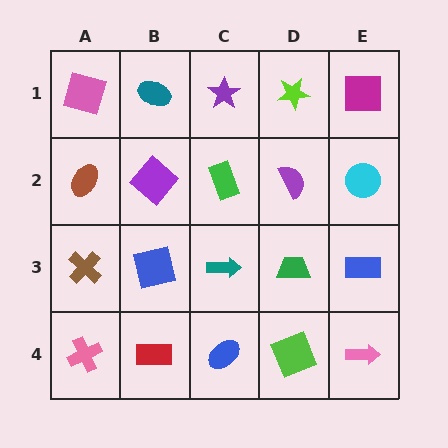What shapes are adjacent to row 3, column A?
A brown ellipse (row 2, column A), a pink cross (row 4, column A), a blue square (row 3, column B).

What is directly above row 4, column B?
A blue square.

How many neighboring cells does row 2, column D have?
4.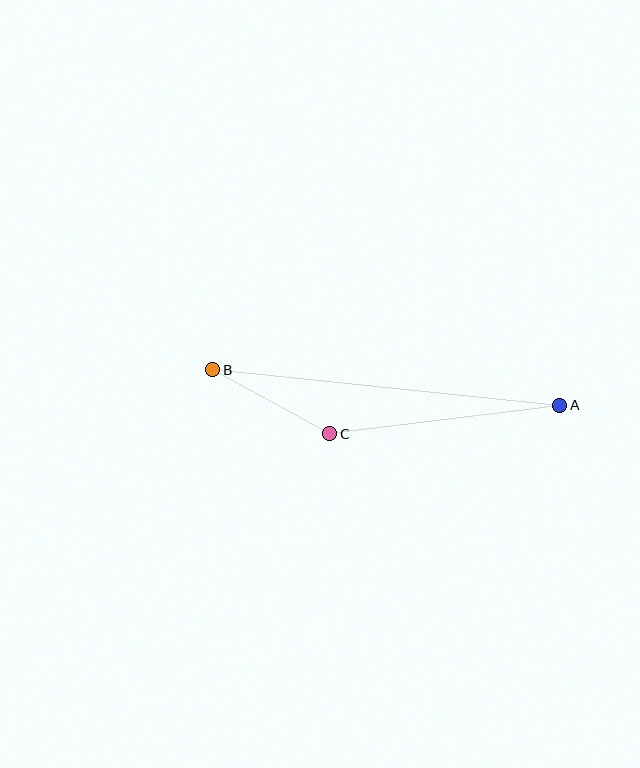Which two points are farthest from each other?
Points A and B are farthest from each other.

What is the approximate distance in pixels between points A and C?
The distance between A and C is approximately 232 pixels.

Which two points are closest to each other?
Points B and C are closest to each other.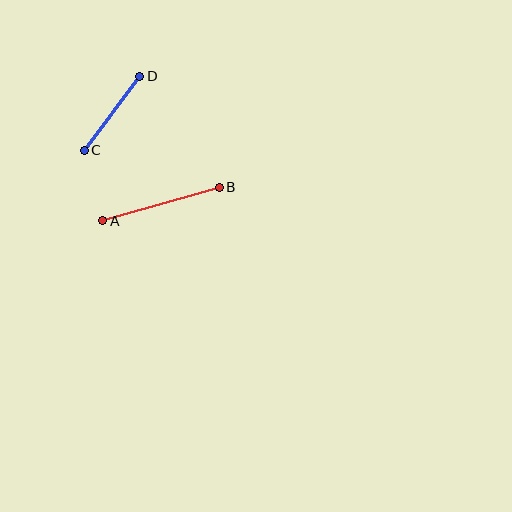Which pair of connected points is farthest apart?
Points A and B are farthest apart.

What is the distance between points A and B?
The distance is approximately 121 pixels.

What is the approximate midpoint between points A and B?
The midpoint is at approximately (161, 204) pixels.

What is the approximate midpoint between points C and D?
The midpoint is at approximately (112, 113) pixels.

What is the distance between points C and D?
The distance is approximately 92 pixels.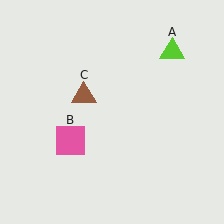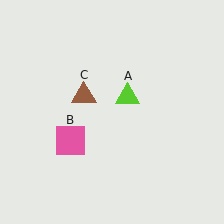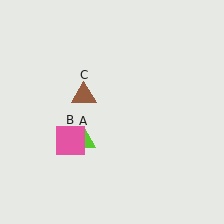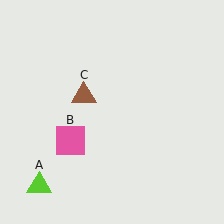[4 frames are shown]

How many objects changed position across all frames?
1 object changed position: lime triangle (object A).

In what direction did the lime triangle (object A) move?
The lime triangle (object A) moved down and to the left.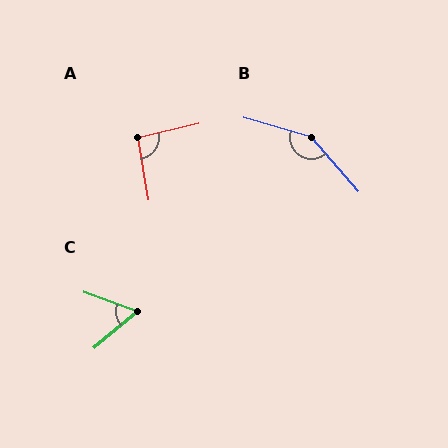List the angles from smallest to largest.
C (60°), A (94°), B (147°).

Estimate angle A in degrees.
Approximately 94 degrees.